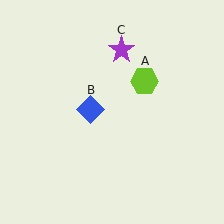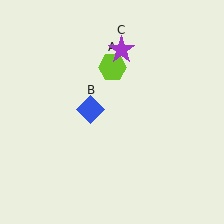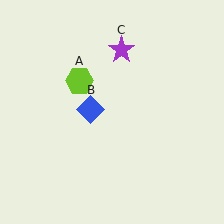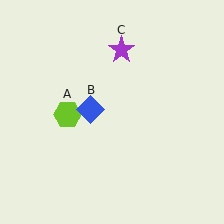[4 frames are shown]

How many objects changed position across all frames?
1 object changed position: lime hexagon (object A).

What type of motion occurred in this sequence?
The lime hexagon (object A) rotated counterclockwise around the center of the scene.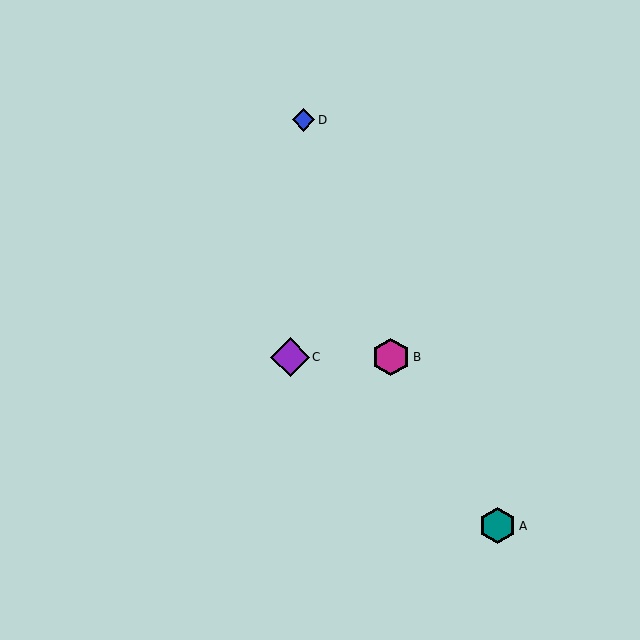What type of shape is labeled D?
Shape D is a blue diamond.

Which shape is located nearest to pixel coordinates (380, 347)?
The magenta hexagon (labeled B) at (391, 357) is nearest to that location.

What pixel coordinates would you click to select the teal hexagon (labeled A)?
Click at (498, 526) to select the teal hexagon A.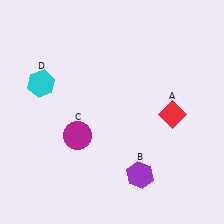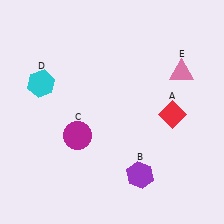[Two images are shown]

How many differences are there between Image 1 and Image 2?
There is 1 difference between the two images.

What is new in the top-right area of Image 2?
A pink triangle (E) was added in the top-right area of Image 2.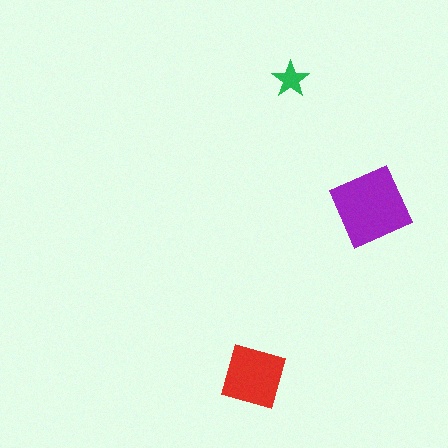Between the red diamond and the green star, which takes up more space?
The red diamond.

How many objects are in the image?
There are 3 objects in the image.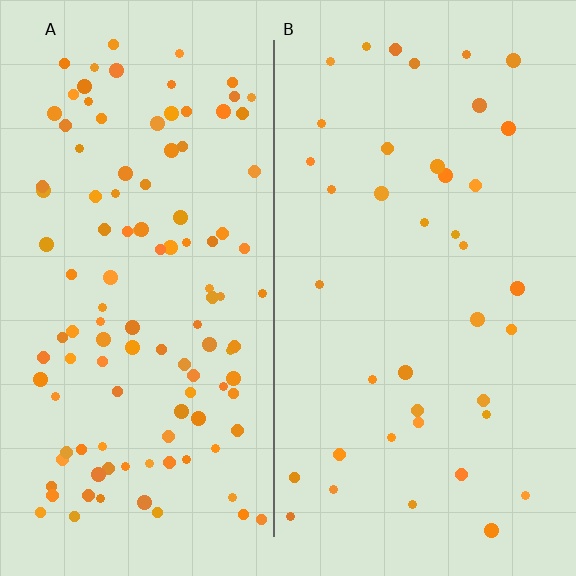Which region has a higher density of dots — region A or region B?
A (the left).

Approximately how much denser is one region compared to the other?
Approximately 2.9× — region A over region B.